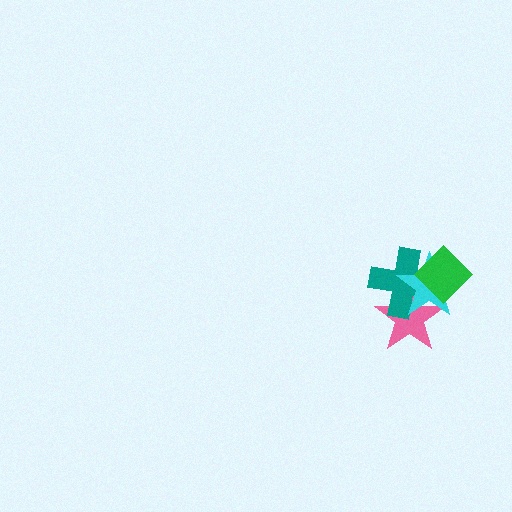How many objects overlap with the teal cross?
3 objects overlap with the teal cross.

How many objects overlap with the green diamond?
3 objects overlap with the green diamond.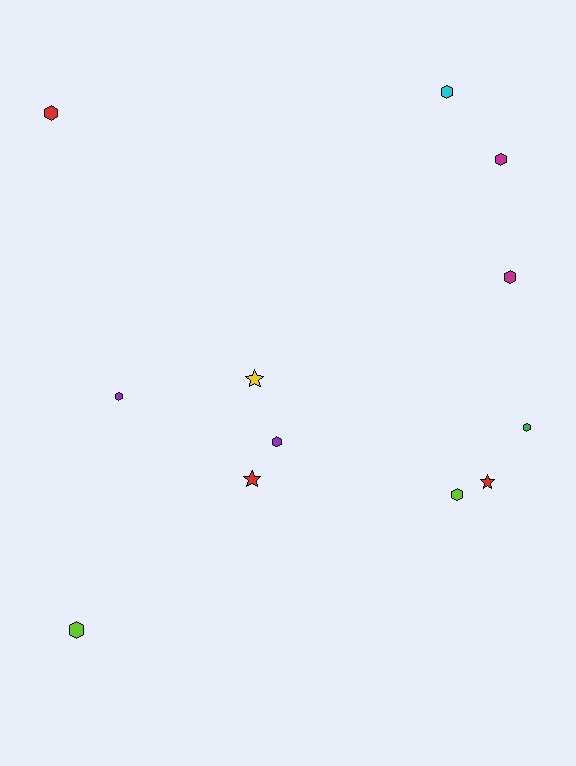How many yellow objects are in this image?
There is 1 yellow object.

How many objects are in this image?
There are 12 objects.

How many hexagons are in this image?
There are 9 hexagons.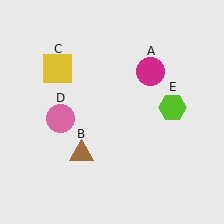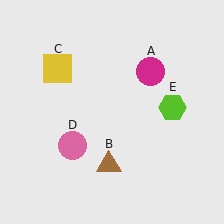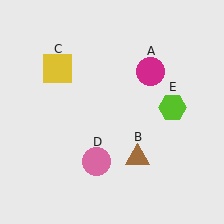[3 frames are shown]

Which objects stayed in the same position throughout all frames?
Magenta circle (object A) and yellow square (object C) and lime hexagon (object E) remained stationary.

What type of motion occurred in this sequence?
The brown triangle (object B), pink circle (object D) rotated counterclockwise around the center of the scene.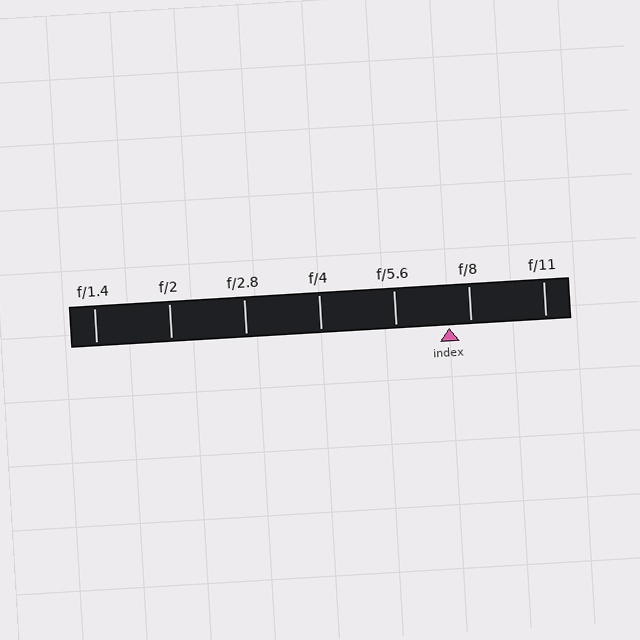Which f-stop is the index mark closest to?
The index mark is closest to f/8.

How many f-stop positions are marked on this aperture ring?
There are 7 f-stop positions marked.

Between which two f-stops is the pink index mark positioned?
The index mark is between f/5.6 and f/8.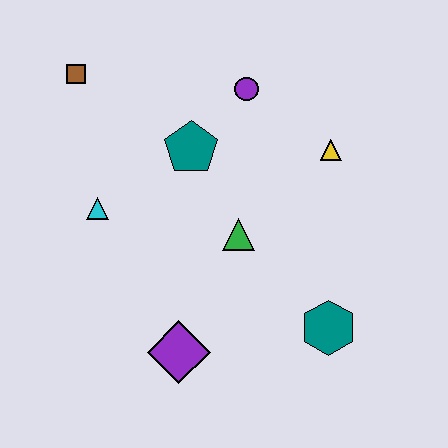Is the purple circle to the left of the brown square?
No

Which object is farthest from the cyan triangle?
The teal hexagon is farthest from the cyan triangle.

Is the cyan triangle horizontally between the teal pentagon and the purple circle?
No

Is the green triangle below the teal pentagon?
Yes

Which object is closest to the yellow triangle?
The purple circle is closest to the yellow triangle.